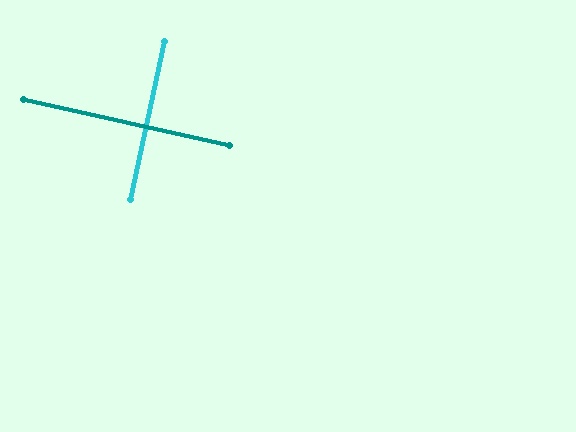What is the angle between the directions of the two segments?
Approximately 90 degrees.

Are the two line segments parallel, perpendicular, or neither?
Perpendicular — they meet at approximately 90°.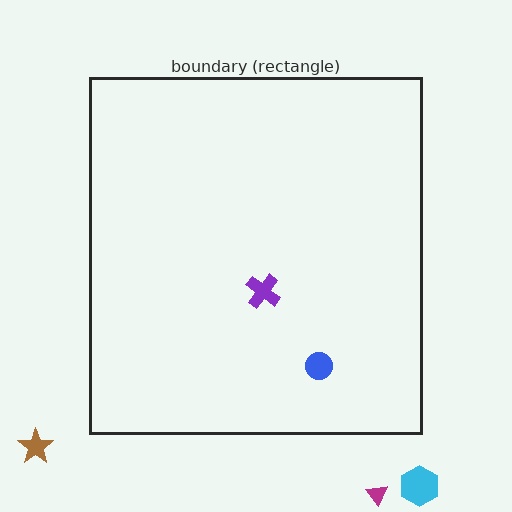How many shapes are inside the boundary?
2 inside, 3 outside.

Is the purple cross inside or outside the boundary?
Inside.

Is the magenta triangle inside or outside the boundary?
Outside.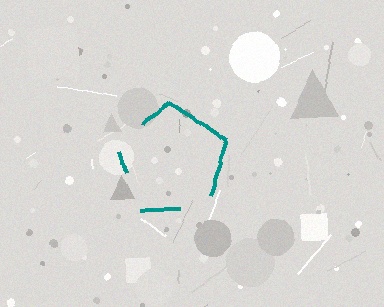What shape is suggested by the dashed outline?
The dashed outline suggests a pentagon.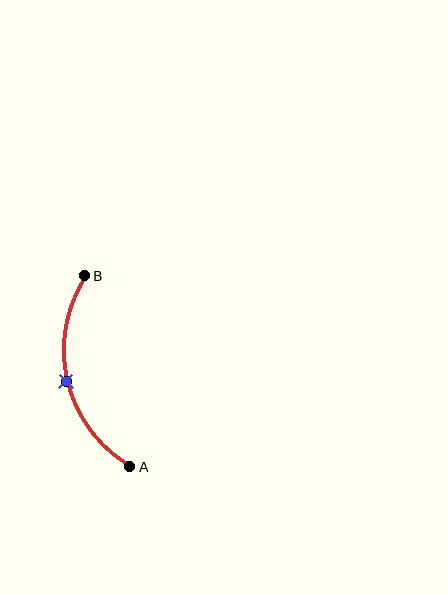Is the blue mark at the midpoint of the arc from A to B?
Yes. The blue mark lies on the arc at equal arc-length from both A and B — it is the arc midpoint.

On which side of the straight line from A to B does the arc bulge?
The arc bulges to the left of the straight line connecting A and B.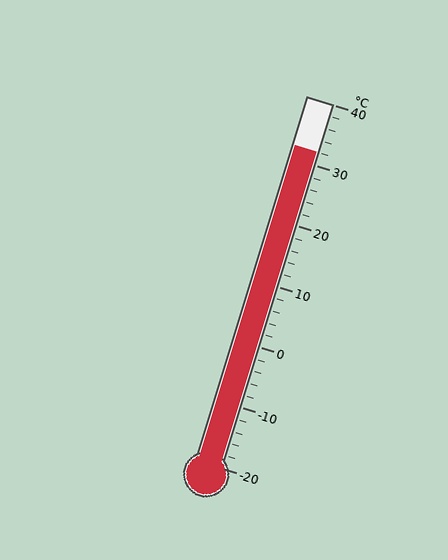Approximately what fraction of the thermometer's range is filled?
The thermometer is filled to approximately 85% of its range.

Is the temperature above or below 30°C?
The temperature is above 30°C.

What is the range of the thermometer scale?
The thermometer scale ranges from -20°C to 40°C.